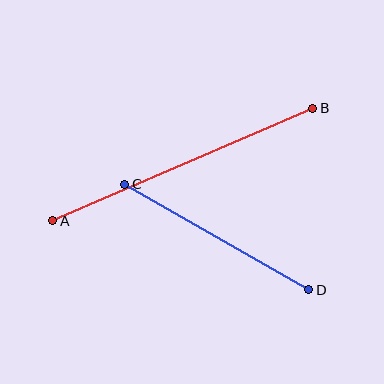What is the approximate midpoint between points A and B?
The midpoint is at approximately (183, 165) pixels.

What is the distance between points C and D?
The distance is approximately 212 pixels.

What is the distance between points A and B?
The distance is approximately 283 pixels.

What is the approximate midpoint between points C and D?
The midpoint is at approximately (217, 237) pixels.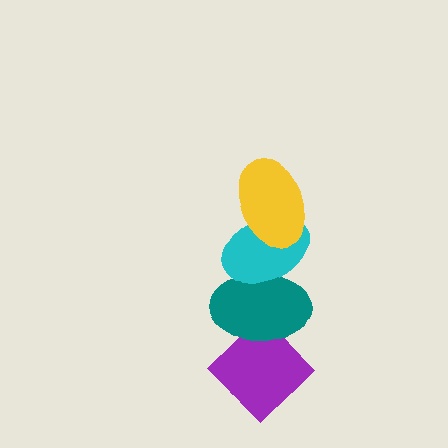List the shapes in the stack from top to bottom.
From top to bottom: the yellow ellipse, the cyan ellipse, the teal ellipse, the purple diamond.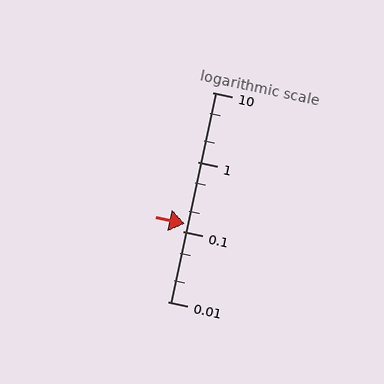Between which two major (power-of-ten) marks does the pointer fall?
The pointer is between 0.1 and 1.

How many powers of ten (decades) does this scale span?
The scale spans 3 decades, from 0.01 to 10.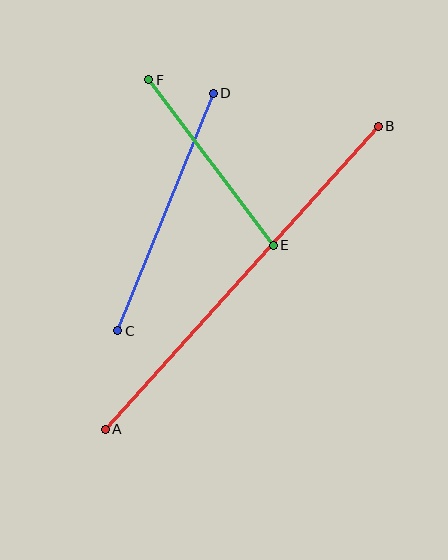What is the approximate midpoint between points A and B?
The midpoint is at approximately (242, 278) pixels.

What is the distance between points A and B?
The distance is approximately 408 pixels.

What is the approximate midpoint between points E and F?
The midpoint is at approximately (211, 162) pixels.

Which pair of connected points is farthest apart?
Points A and B are farthest apart.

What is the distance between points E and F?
The distance is approximately 207 pixels.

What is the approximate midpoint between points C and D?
The midpoint is at approximately (166, 212) pixels.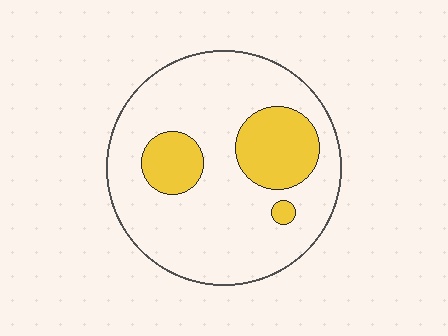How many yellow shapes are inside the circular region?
3.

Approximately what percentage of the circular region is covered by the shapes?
Approximately 20%.